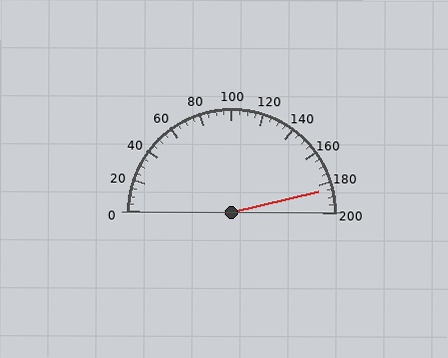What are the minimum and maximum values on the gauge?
The gauge ranges from 0 to 200.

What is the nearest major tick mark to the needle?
The nearest major tick mark is 180.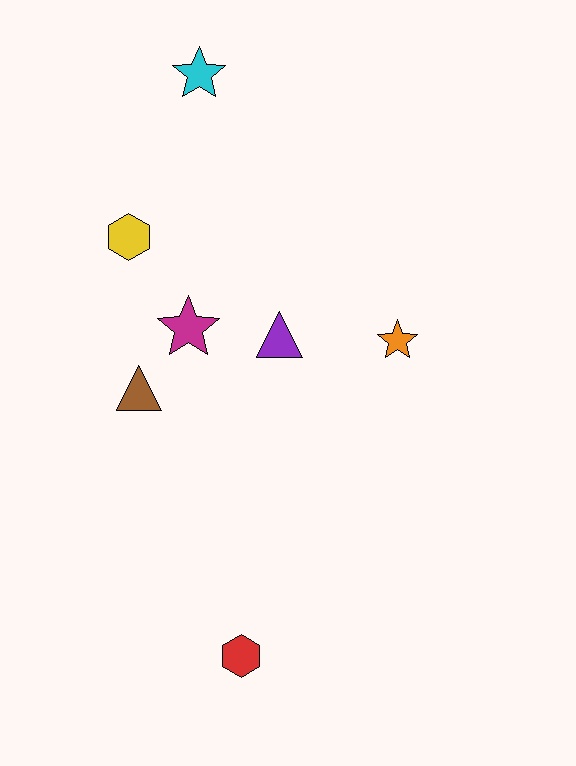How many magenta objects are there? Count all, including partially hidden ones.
There is 1 magenta object.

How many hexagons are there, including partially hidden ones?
There are 2 hexagons.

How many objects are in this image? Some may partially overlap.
There are 7 objects.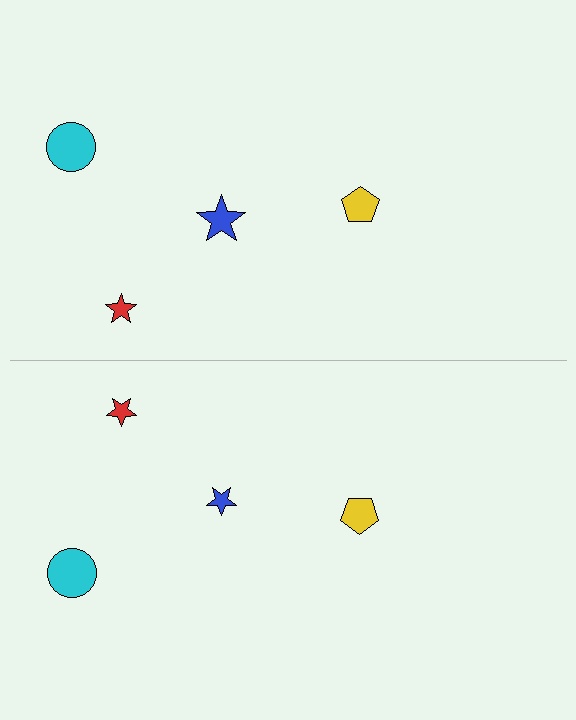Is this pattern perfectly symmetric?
No, the pattern is not perfectly symmetric. The blue star on the bottom side has a different size than its mirror counterpart.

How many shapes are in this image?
There are 8 shapes in this image.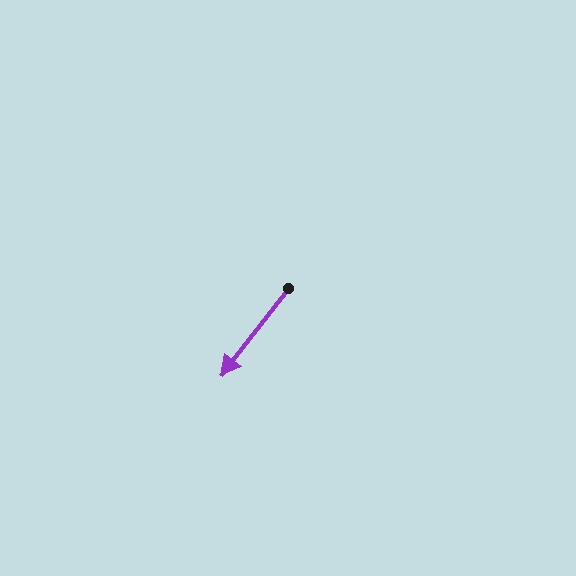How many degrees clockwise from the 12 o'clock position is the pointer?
Approximately 217 degrees.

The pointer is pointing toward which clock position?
Roughly 7 o'clock.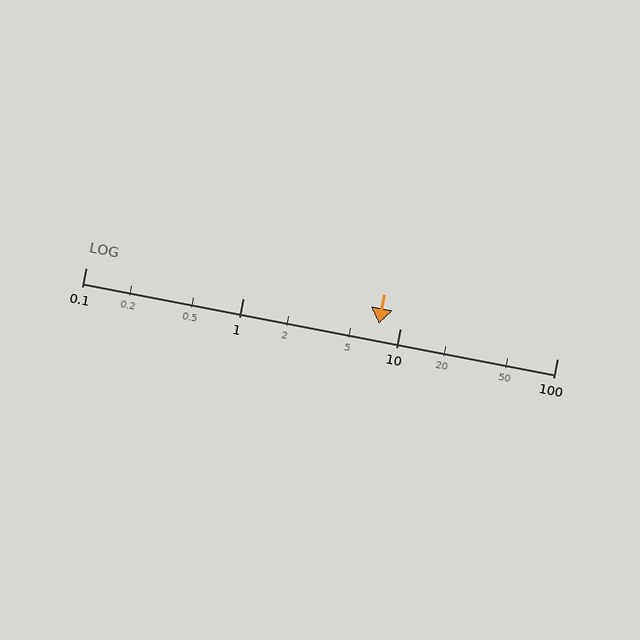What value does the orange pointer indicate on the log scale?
The pointer indicates approximately 7.3.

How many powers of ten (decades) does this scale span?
The scale spans 3 decades, from 0.1 to 100.